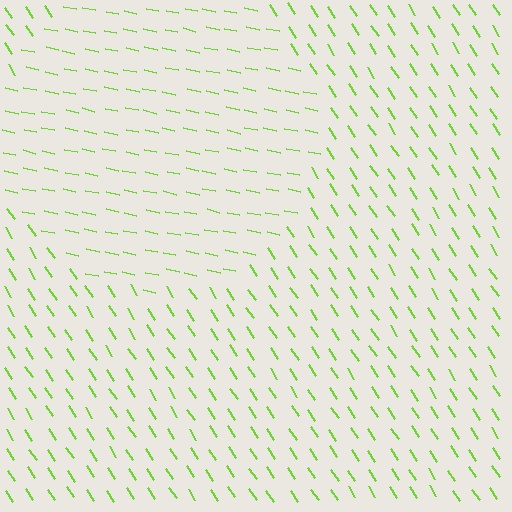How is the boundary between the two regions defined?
The boundary is defined purely by a change in line orientation (approximately 45 degrees difference). All lines are the same color and thickness.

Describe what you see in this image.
The image is filled with small lime line segments. A circle region in the image has lines oriented differently from the surrounding lines, creating a visible texture boundary.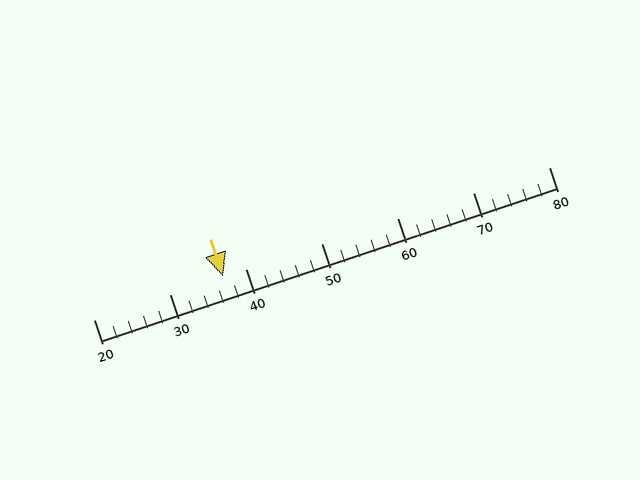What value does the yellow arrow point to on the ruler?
The yellow arrow points to approximately 37.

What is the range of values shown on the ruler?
The ruler shows values from 20 to 80.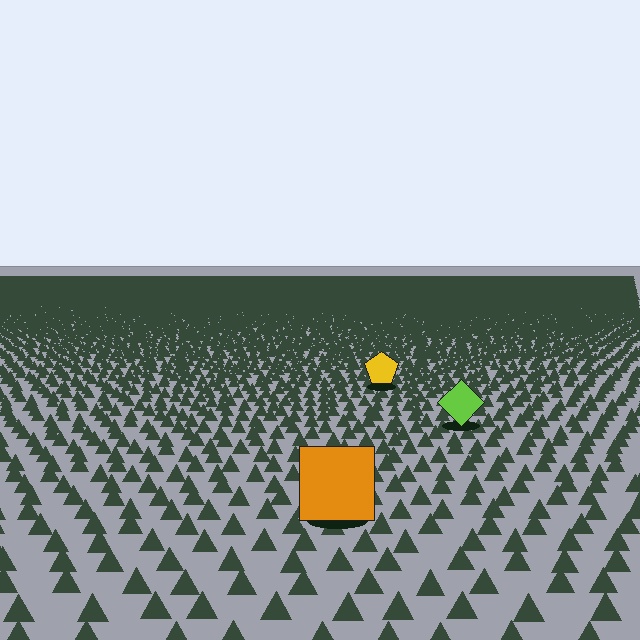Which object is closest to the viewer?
The orange square is closest. The texture marks near it are larger and more spread out.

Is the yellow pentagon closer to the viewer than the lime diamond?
No. The lime diamond is closer — you can tell from the texture gradient: the ground texture is coarser near it.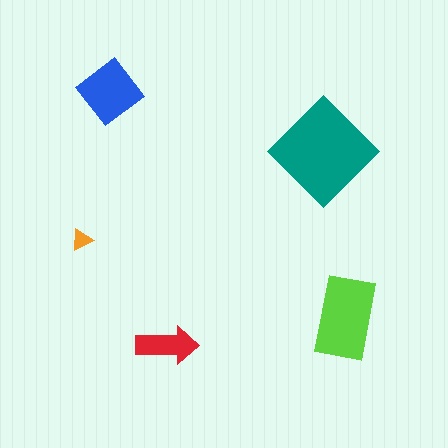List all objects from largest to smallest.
The teal diamond, the lime rectangle, the blue diamond, the red arrow, the orange triangle.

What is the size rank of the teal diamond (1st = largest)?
1st.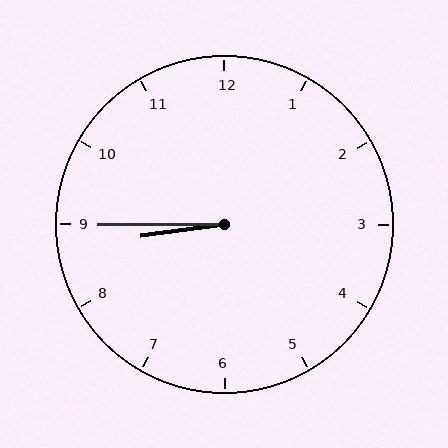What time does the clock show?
8:45.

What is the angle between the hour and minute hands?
Approximately 8 degrees.